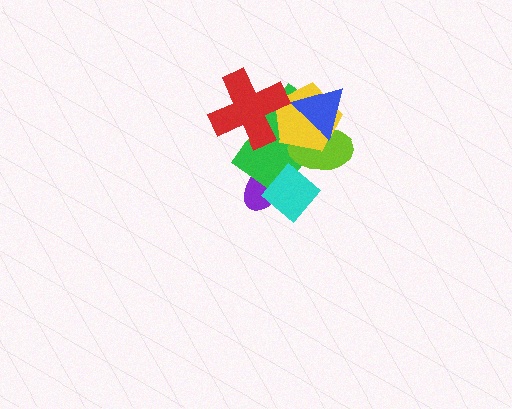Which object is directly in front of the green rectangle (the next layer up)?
The cyan diamond is directly in front of the green rectangle.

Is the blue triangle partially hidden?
No, no other shape covers it.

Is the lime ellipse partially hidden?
Yes, it is partially covered by another shape.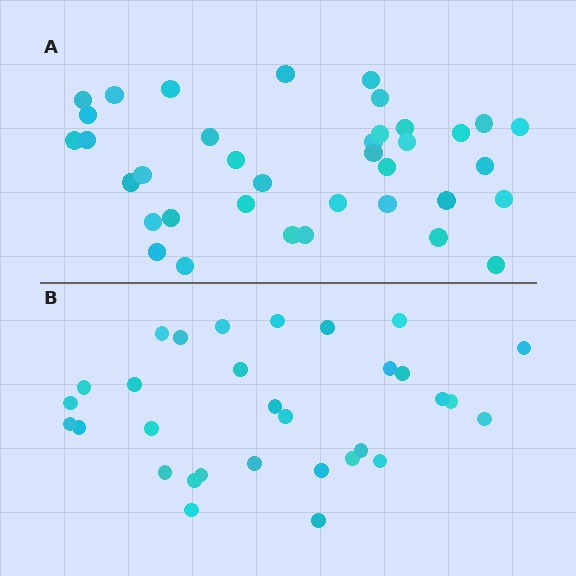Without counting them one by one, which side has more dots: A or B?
Region A (the top region) has more dots.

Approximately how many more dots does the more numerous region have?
Region A has about 6 more dots than region B.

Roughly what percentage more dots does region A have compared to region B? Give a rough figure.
About 20% more.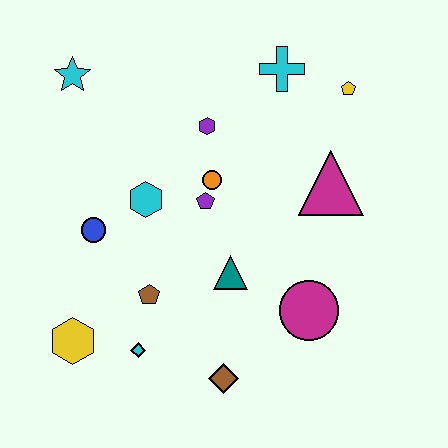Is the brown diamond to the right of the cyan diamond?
Yes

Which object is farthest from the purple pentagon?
The yellow hexagon is farthest from the purple pentagon.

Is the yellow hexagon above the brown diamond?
Yes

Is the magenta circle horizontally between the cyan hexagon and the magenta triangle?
Yes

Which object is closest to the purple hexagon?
The orange circle is closest to the purple hexagon.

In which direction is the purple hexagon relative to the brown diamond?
The purple hexagon is above the brown diamond.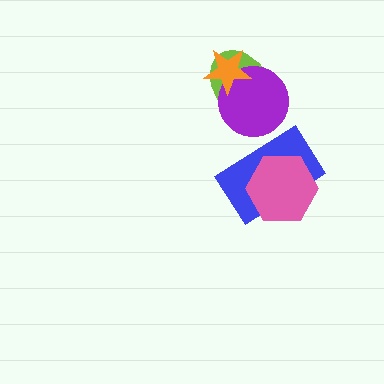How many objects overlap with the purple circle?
2 objects overlap with the purple circle.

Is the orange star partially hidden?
No, no other shape covers it.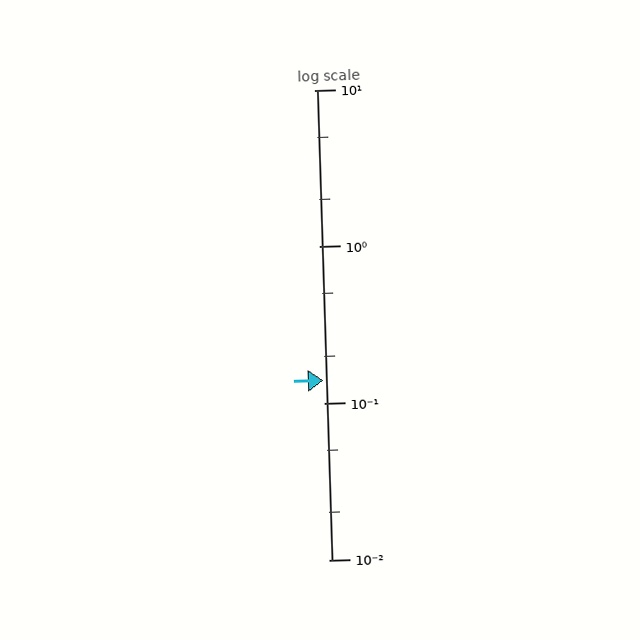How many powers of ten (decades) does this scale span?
The scale spans 3 decades, from 0.01 to 10.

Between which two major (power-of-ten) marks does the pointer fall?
The pointer is between 0.1 and 1.